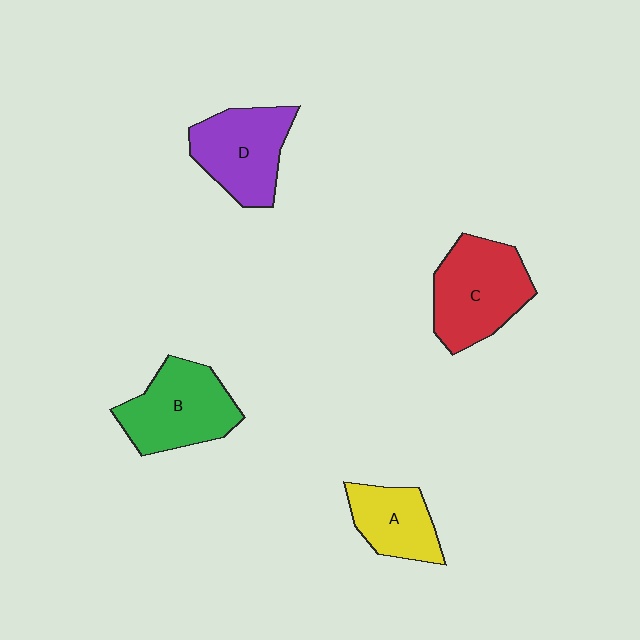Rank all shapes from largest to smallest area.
From largest to smallest: C (red), B (green), D (purple), A (yellow).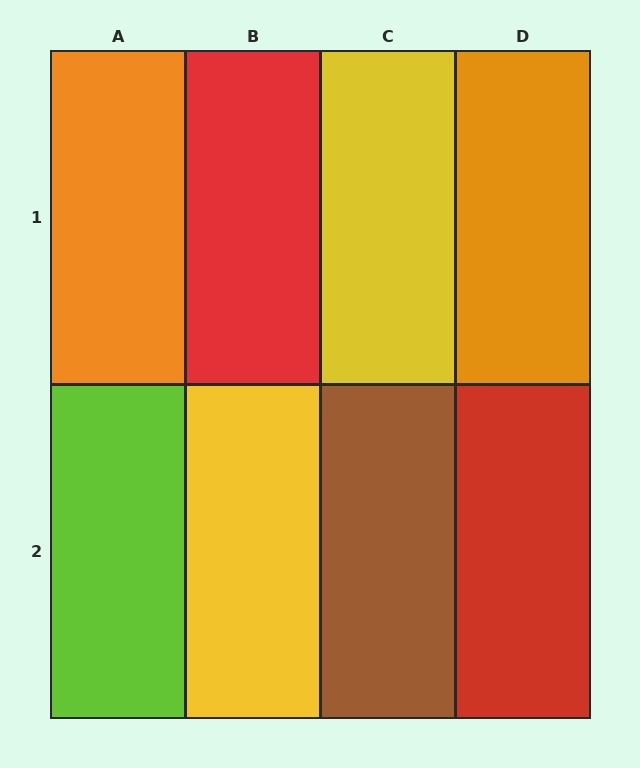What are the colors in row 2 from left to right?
Lime, yellow, brown, red.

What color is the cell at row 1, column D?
Orange.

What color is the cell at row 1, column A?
Orange.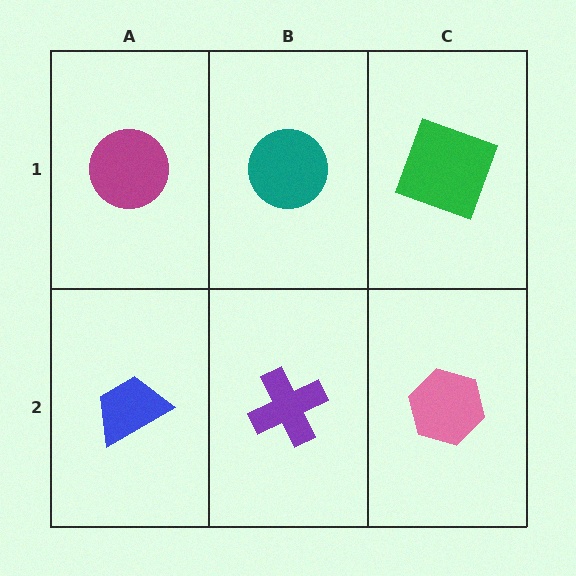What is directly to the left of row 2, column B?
A blue trapezoid.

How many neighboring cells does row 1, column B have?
3.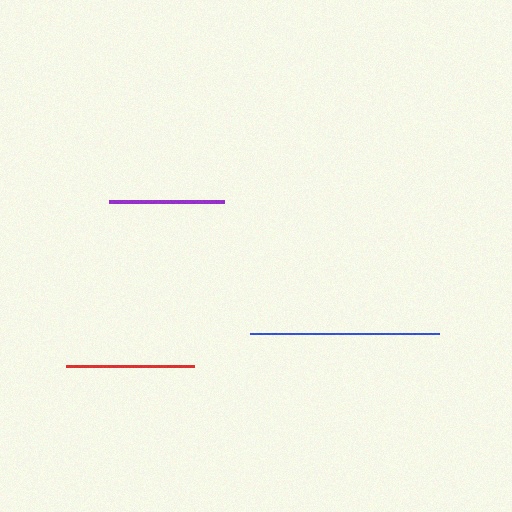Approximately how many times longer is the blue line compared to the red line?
The blue line is approximately 1.5 times the length of the red line.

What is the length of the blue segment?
The blue segment is approximately 188 pixels long.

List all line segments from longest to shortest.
From longest to shortest: blue, red, purple.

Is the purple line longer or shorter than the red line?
The red line is longer than the purple line.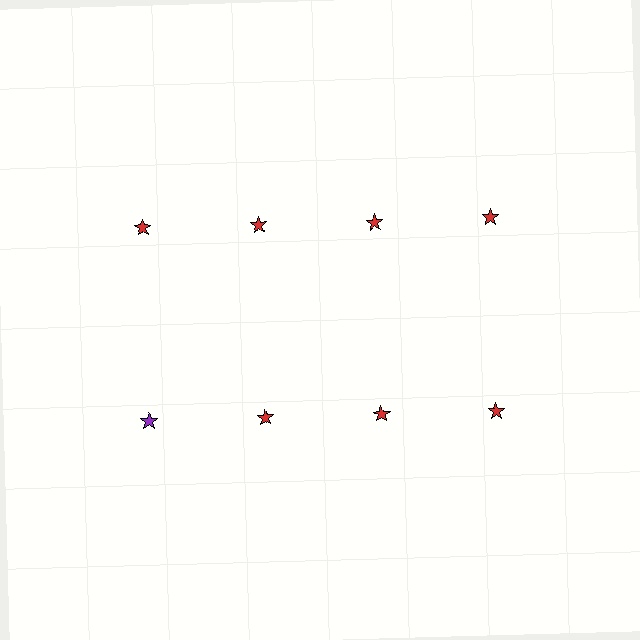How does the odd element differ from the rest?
It has a different color: purple instead of red.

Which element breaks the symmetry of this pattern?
The purple star in the second row, leftmost column breaks the symmetry. All other shapes are red stars.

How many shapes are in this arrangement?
There are 8 shapes arranged in a grid pattern.